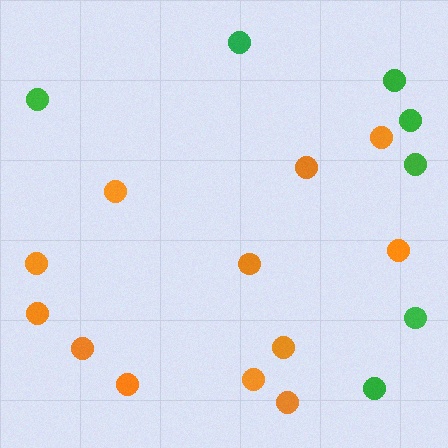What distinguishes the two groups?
There are 2 groups: one group of green circles (7) and one group of orange circles (12).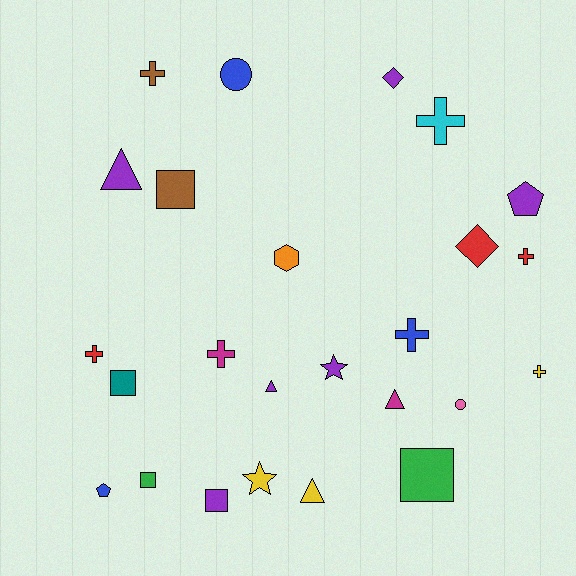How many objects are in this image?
There are 25 objects.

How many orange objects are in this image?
There is 1 orange object.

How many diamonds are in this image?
There are 2 diamonds.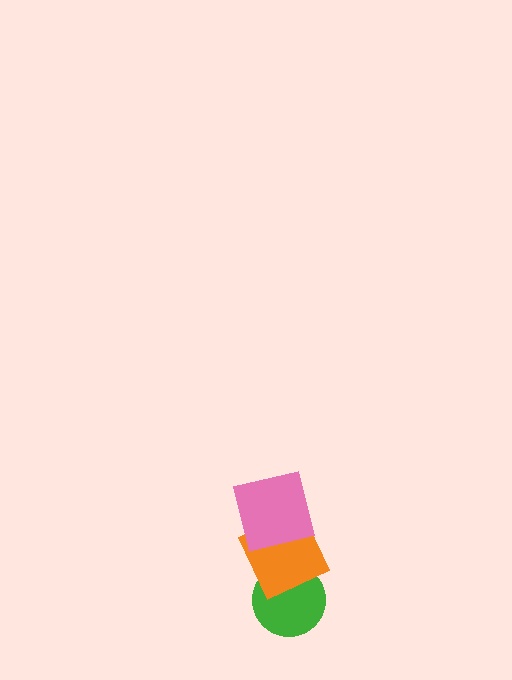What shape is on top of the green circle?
The orange square is on top of the green circle.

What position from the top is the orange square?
The orange square is 2nd from the top.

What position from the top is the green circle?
The green circle is 3rd from the top.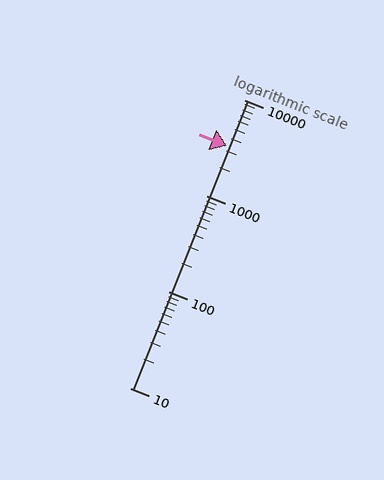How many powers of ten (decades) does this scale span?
The scale spans 3 decades, from 10 to 10000.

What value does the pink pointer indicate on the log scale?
The pointer indicates approximately 3300.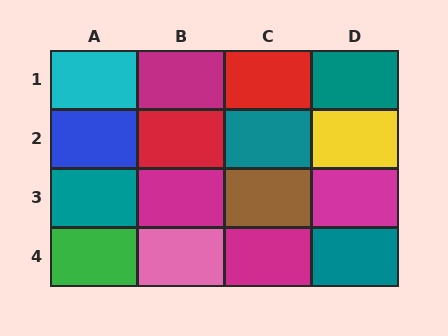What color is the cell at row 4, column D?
Teal.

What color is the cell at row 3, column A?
Teal.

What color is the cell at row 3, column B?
Magenta.